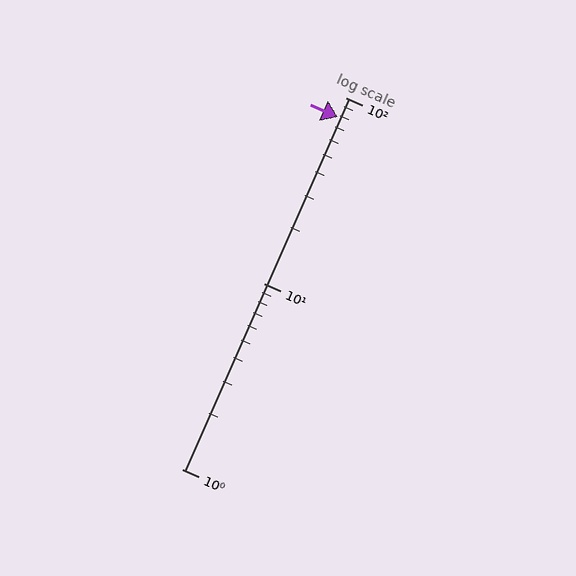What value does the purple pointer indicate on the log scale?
The pointer indicates approximately 78.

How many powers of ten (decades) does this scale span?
The scale spans 2 decades, from 1 to 100.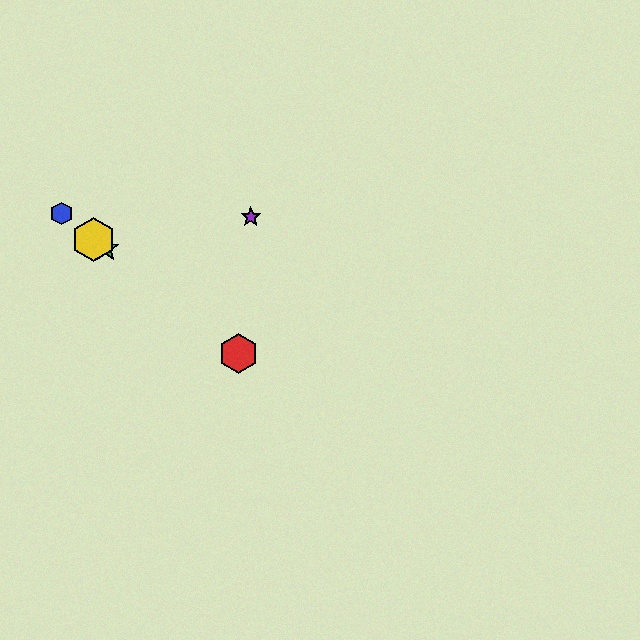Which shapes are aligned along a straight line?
The red hexagon, the blue hexagon, the green star, the yellow hexagon are aligned along a straight line.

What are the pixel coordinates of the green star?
The green star is at (106, 248).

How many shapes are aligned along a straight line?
4 shapes (the red hexagon, the blue hexagon, the green star, the yellow hexagon) are aligned along a straight line.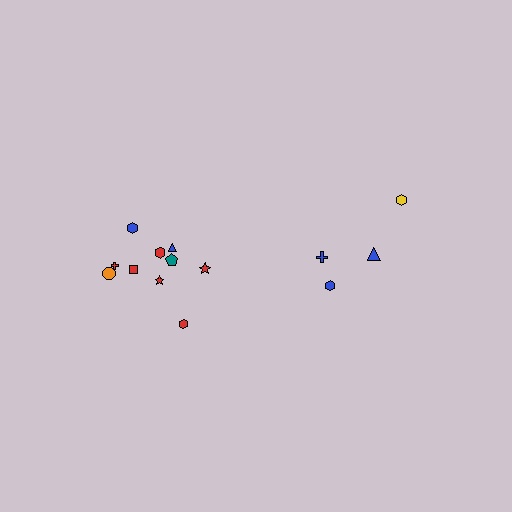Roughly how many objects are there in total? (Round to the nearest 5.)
Roughly 15 objects in total.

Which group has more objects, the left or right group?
The left group.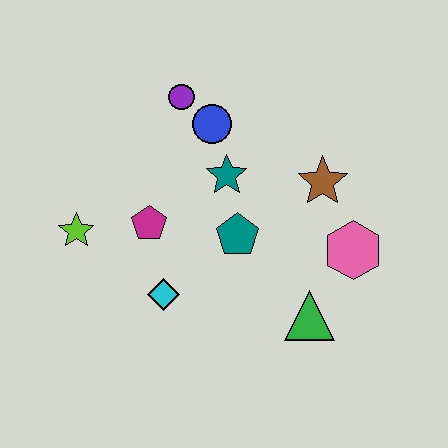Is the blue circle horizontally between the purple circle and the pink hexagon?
Yes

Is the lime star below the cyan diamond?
No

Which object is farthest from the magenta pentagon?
The pink hexagon is farthest from the magenta pentagon.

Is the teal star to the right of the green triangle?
No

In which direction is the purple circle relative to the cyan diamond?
The purple circle is above the cyan diamond.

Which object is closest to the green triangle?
The pink hexagon is closest to the green triangle.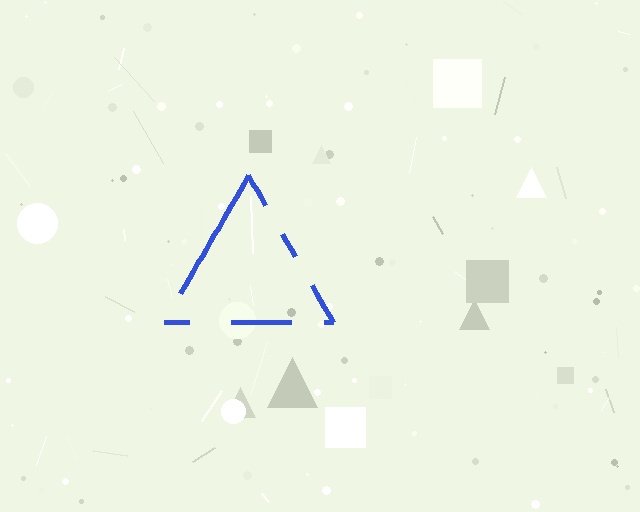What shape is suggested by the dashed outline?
The dashed outline suggests a triangle.